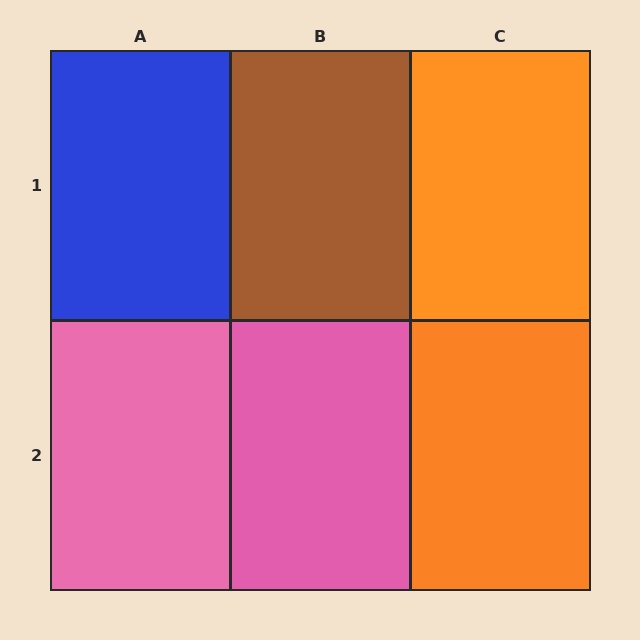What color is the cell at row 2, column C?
Orange.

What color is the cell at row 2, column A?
Pink.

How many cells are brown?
1 cell is brown.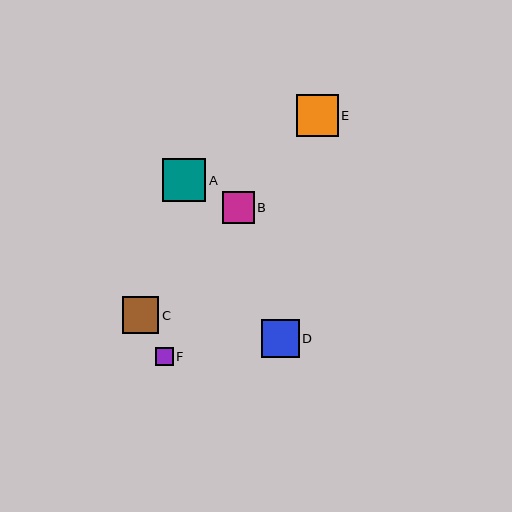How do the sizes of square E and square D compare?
Square E and square D are approximately the same size.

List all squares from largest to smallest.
From largest to smallest: A, E, D, C, B, F.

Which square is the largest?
Square A is the largest with a size of approximately 43 pixels.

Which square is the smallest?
Square F is the smallest with a size of approximately 18 pixels.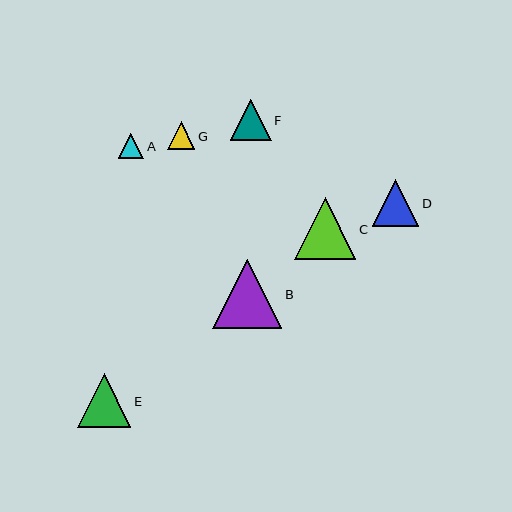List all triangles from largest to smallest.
From largest to smallest: B, C, E, D, F, G, A.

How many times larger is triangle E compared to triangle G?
Triangle E is approximately 1.9 times the size of triangle G.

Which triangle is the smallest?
Triangle A is the smallest with a size of approximately 25 pixels.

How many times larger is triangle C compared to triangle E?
Triangle C is approximately 1.1 times the size of triangle E.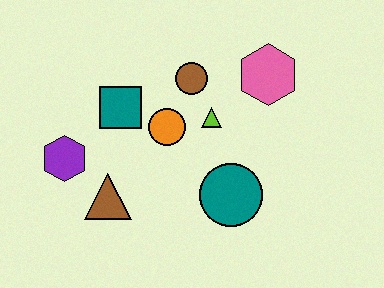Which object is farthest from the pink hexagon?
The purple hexagon is farthest from the pink hexagon.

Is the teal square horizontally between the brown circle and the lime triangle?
No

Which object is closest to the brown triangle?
The purple hexagon is closest to the brown triangle.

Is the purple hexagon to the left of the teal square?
Yes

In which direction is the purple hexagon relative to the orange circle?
The purple hexagon is to the left of the orange circle.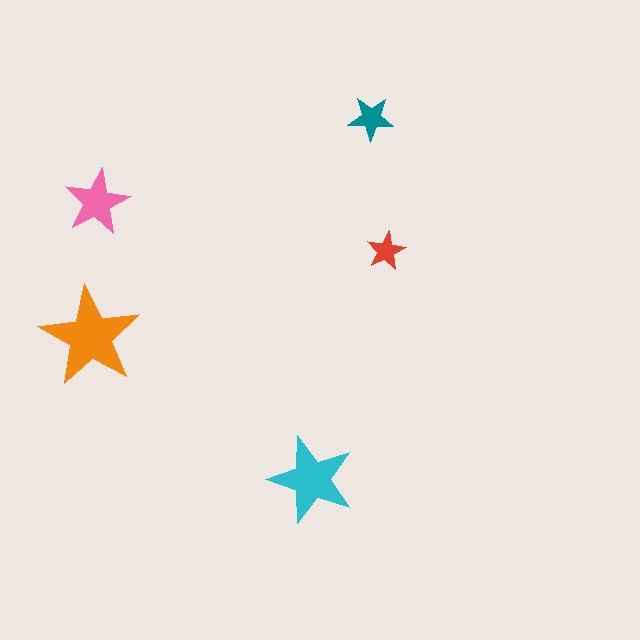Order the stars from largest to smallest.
the orange one, the cyan one, the pink one, the teal one, the red one.